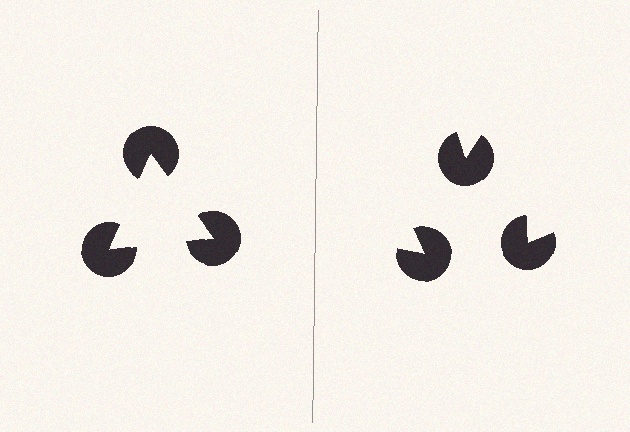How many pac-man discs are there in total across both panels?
6 — 3 on each side.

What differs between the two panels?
The pac-man discs are positioned identically on both sides; only the wedge orientations differ. On the left they align to a triangle; on the right they are misaligned.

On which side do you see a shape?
An illusory triangle appears on the left side. On the right side the wedge cuts are rotated, so no coherent shape forms.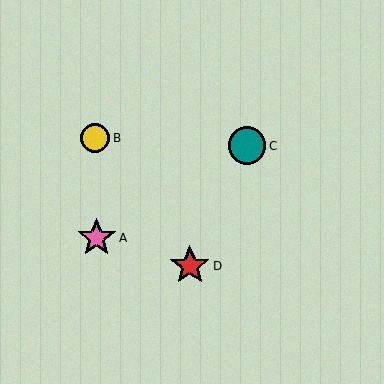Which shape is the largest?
The red star (labeled D) is the largest.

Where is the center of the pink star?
The center of the pink star is at (97, 238).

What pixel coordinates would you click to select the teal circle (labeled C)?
Click at (247, 146) to select the teal circle C.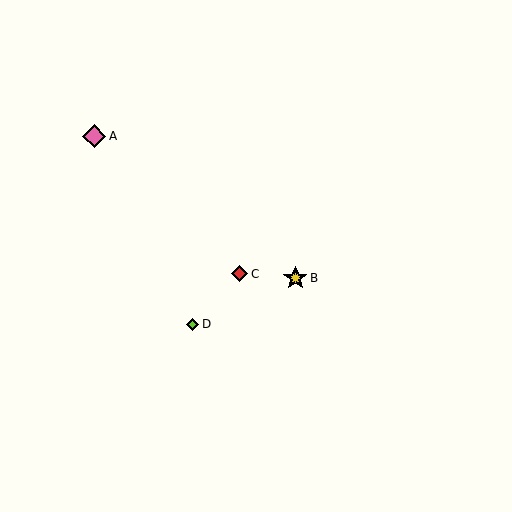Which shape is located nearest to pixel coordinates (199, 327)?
The lime diamond (labeled D) at (192, 324) is nearest to that location.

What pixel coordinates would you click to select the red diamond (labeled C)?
Click at (240, 274) to select the red diamond C.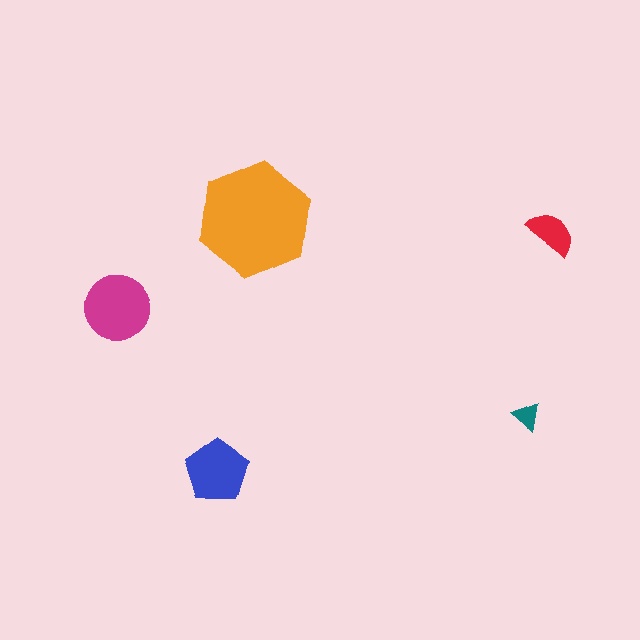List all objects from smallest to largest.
The teal triangle, the red semicircle, the blue pentagon, the magenta circle, the orange hexagon.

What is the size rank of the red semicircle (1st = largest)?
4th.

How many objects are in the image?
There are 5 objects in the image.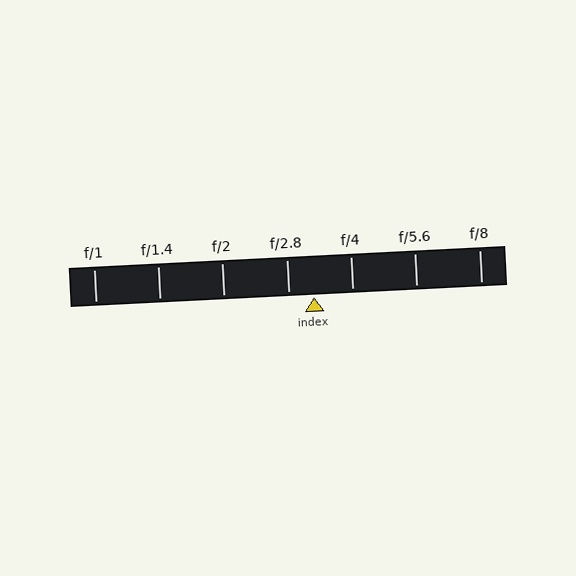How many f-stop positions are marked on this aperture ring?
There are 7 f-stop positions marked.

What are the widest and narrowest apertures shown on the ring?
The widest aperture shown is f/1 and the narrowest is f/8.